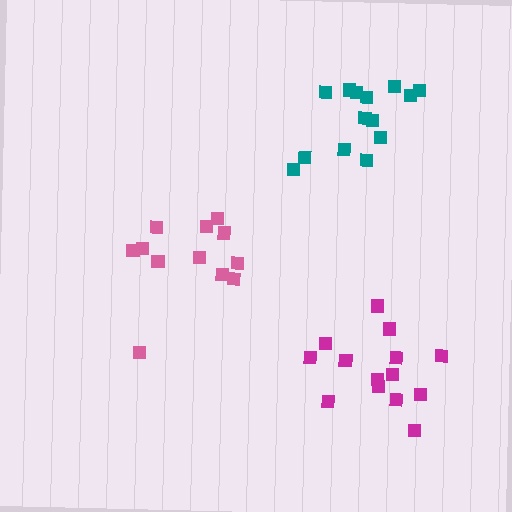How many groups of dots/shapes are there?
There are 3 groups.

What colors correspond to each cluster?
The clusters are colored: pink, teal, magenta.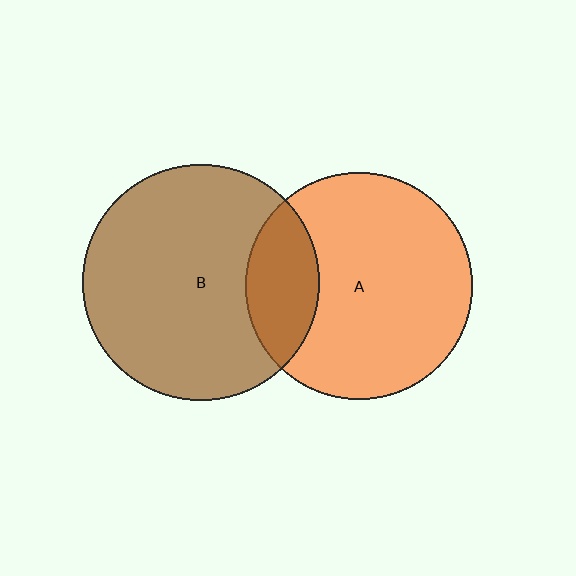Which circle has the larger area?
Circle B (brown).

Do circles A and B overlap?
Yes.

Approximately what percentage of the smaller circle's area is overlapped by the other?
Approximately 20%.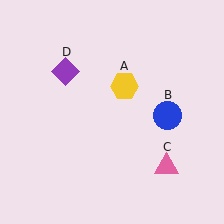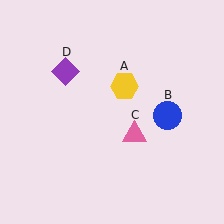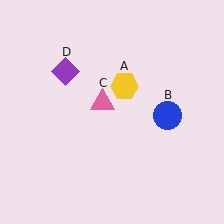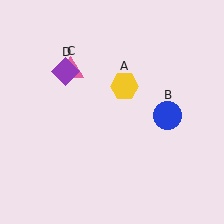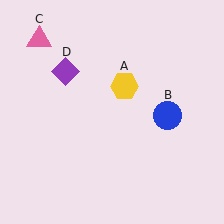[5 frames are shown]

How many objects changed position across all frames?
1 object changed position: pink triangle (object C).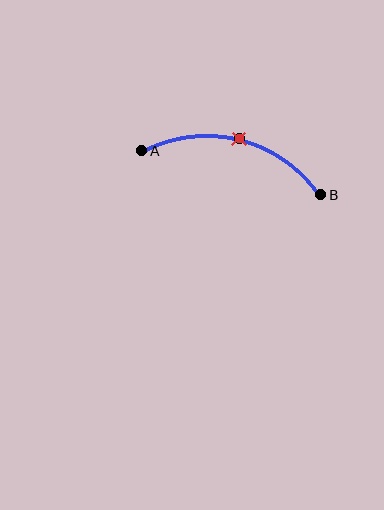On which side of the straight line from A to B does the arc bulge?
The arc bulges above the straight line connecting A and B.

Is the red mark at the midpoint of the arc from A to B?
Yes. The red mark lies on the arc at equal arc-length from both A and B — it is the arc midpoint.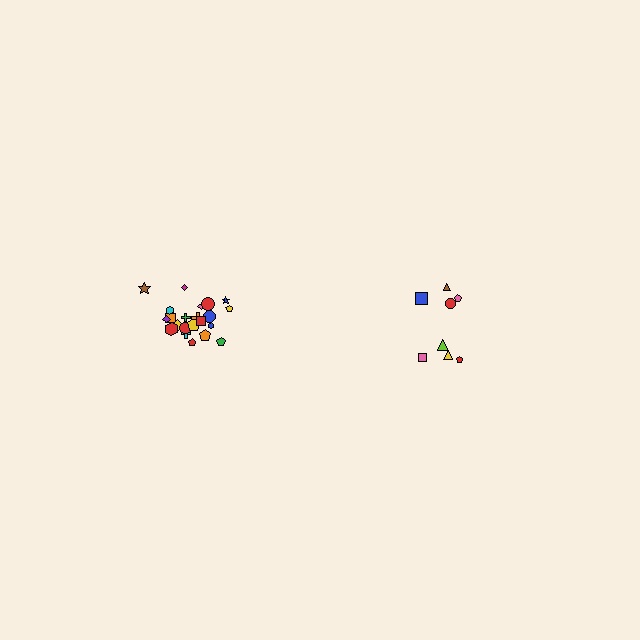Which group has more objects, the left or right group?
The left group.